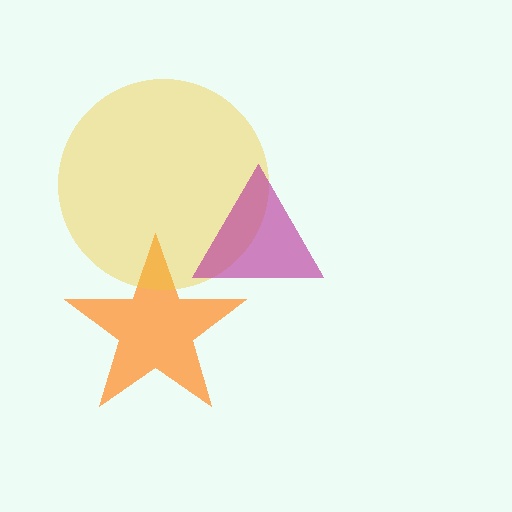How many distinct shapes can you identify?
There are 3 distinct shapes: an orange star, a yellow circle, a magenta triangle.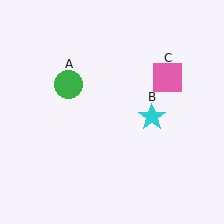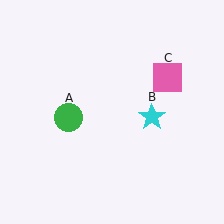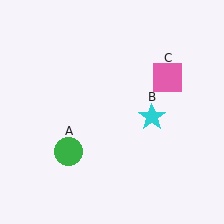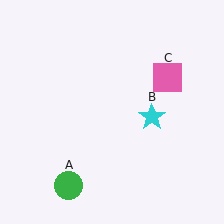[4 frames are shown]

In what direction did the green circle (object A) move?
The green circle (object A) moved down.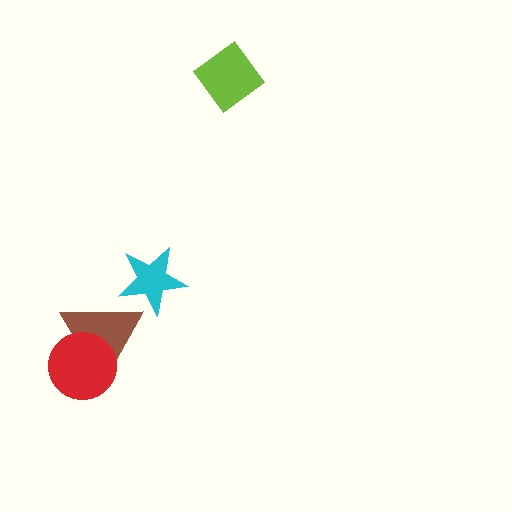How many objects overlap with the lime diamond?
0 objects overlap with the lime diamond.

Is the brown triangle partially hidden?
Yes, it is partially covered by another shape.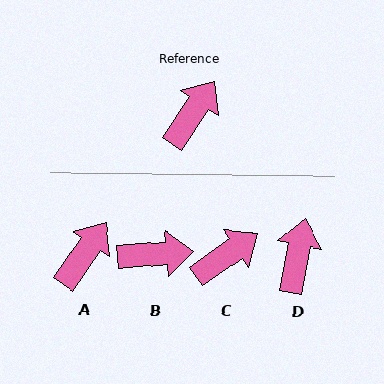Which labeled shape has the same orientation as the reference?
A.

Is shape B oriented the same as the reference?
No, it is off by about 51 degrees.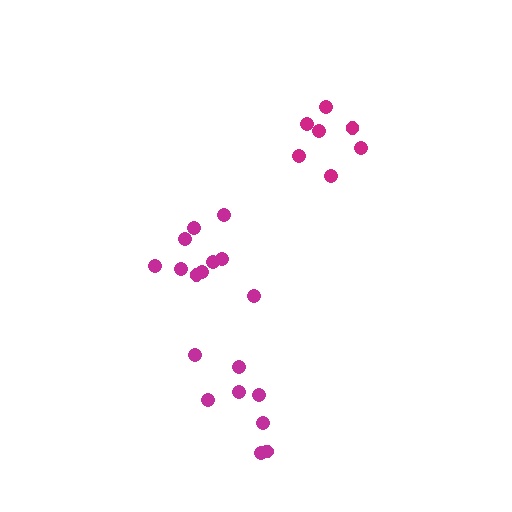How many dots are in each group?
Group 1: 8 dots, Group 2: 7 dots, Group 3: 10 dots (25 total).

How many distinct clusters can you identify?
There are 3 distinct clusters.